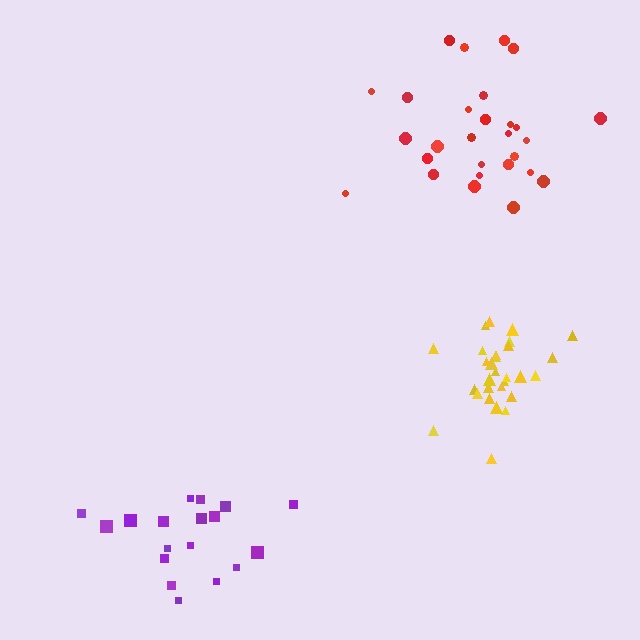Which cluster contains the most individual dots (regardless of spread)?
Yellow (29).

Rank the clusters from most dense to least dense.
yellow, purple, red.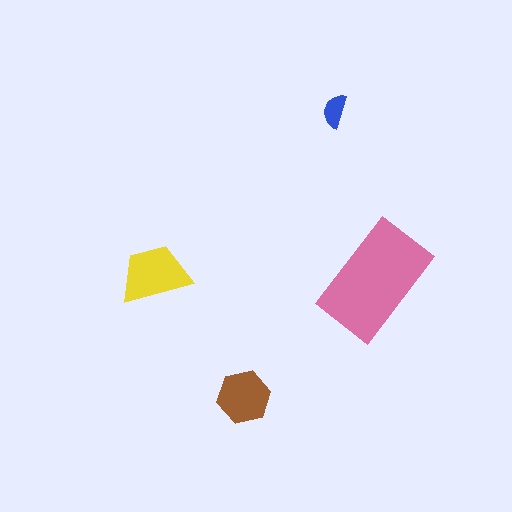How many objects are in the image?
There are 4 objects in the image.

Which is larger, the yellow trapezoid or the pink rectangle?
The pink rectangle.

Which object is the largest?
The pink rectangle.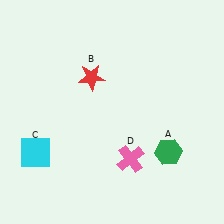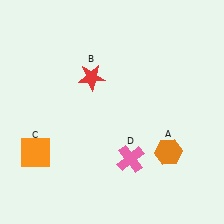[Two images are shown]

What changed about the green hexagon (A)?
In Image 1, A is green. In Image 2, it changed to orange.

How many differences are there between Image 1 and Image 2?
There are 2 differences between the two images.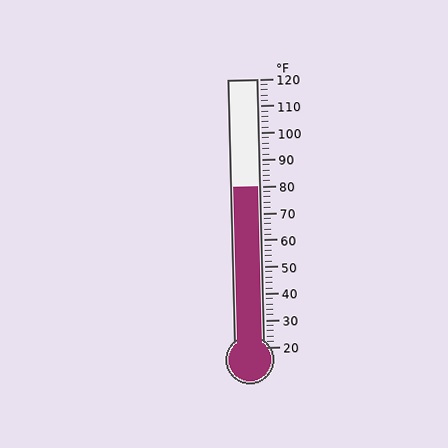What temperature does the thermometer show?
The thermometer shows approximately 80°F.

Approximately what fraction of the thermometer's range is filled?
The thermometer is filled to approximately 60% of its range.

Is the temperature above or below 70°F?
The temperature is above 70°F.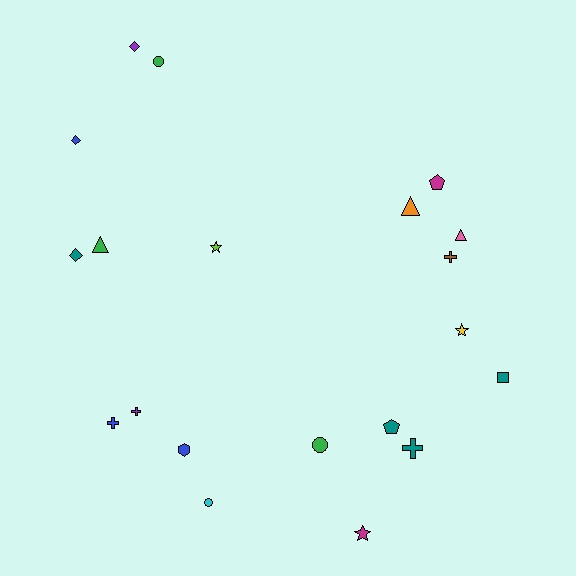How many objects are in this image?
There are 20 objects.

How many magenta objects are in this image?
There are 2 magenta objects.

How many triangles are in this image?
There are 3 triangles.